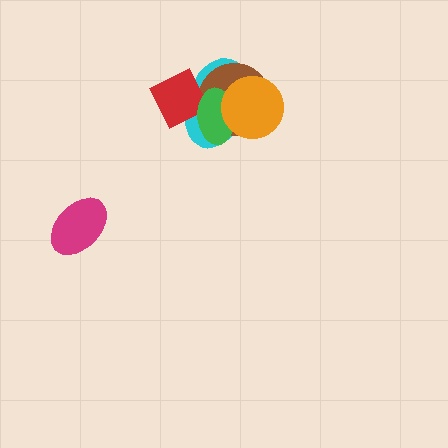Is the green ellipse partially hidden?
Yes, it is partially covered by another shape.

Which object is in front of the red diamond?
The green ellipse is in front of the red diamond.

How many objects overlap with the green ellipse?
4 objects overlap with the green ellipse.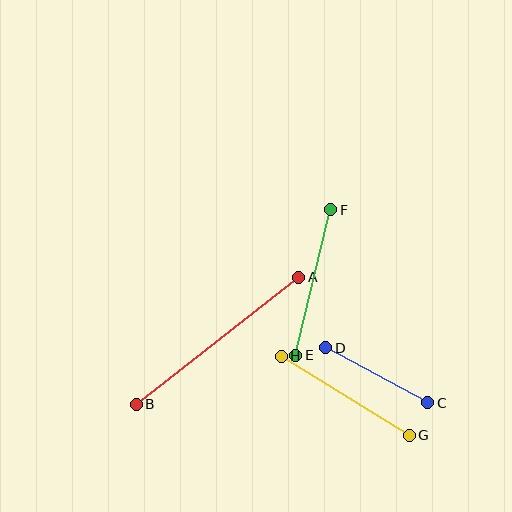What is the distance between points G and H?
The distance is approximately 150 pixels.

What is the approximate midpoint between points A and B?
The midpoint is at approximately (217, 341) pixels.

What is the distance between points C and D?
The distance is approximately 116 pixels.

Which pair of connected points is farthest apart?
Points A and B are farthest apart.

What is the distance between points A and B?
The distance is approximately 206 pixels.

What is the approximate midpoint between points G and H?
The midpoint is at approximately (345, 396) pixels.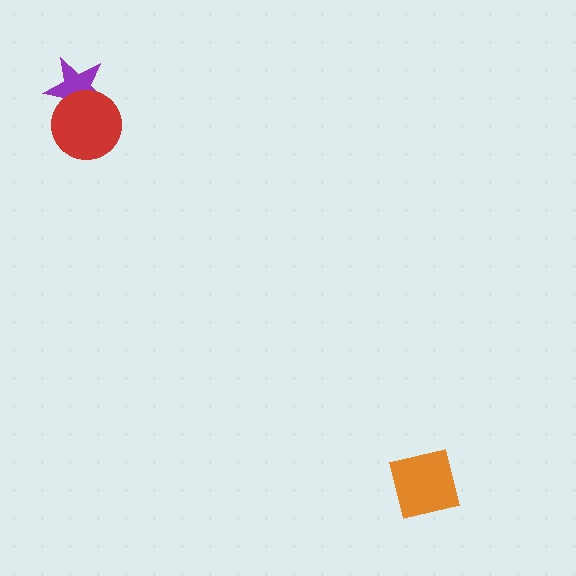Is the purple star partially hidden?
Yes, it is partially covered by another shape.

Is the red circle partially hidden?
No, no other shape covers it.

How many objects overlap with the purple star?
1 object overlaps with the purple star.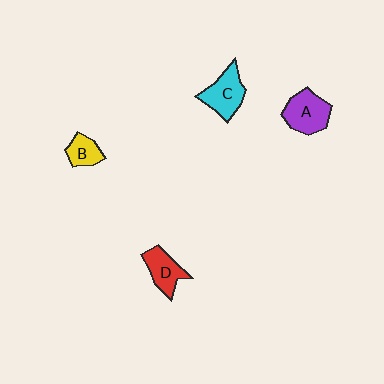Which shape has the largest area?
Shape A (purple).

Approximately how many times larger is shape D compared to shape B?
Approximately 1.4 times.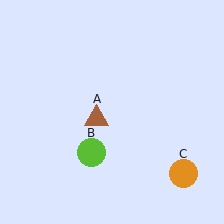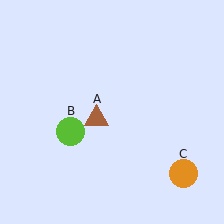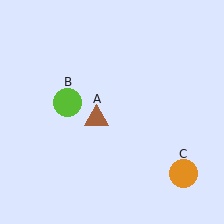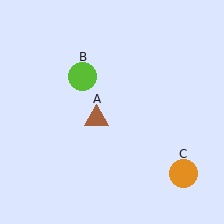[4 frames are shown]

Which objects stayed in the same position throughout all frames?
Brown triangle (object A) and orange circle (object C) remained stationary.